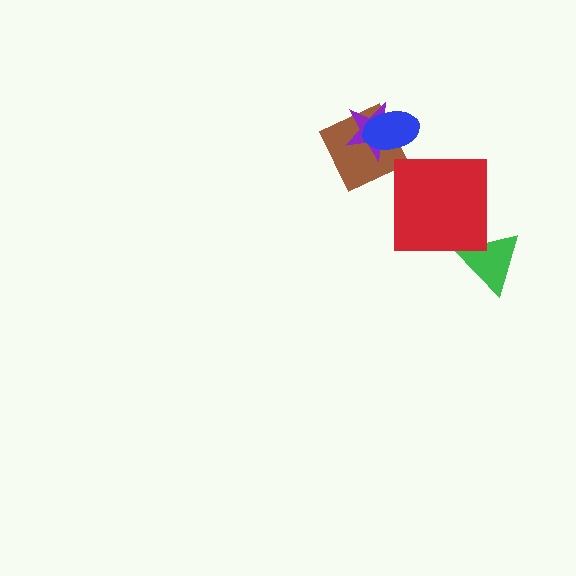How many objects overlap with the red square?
0 objects overlap with the red square.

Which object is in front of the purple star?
The blue ellipse is in front of the purple star.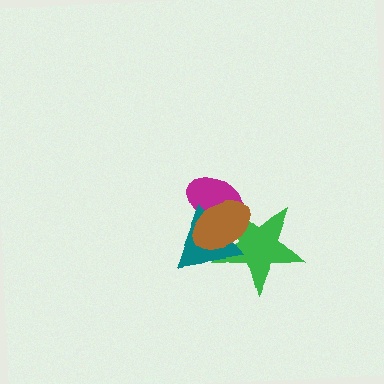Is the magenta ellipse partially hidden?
Yes, it is partially covered by another shape.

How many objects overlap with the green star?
3 objects overlap with the green star.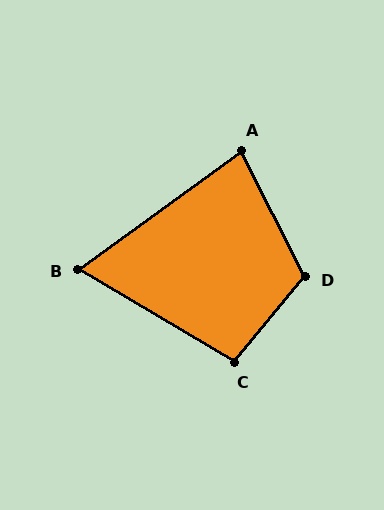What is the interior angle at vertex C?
Approximately 99 degrees (obtuse).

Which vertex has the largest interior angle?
D, at approximately 114 degrees.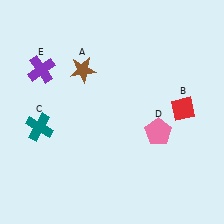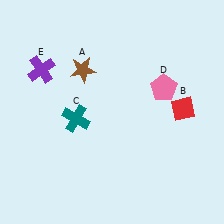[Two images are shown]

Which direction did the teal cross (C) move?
The teal cross (C) moved right.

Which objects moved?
The objects that moved are: the teal cross (C), the pink pentagon (D).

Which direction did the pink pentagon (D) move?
The pink pentagon (D) moved up.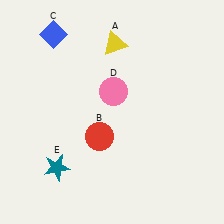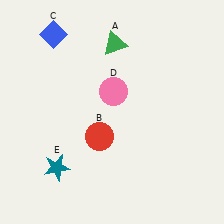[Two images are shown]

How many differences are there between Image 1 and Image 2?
There is 1 difference between the two images.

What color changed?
The triangle (A) changed from yellow in Image 1 to green in Image 2.